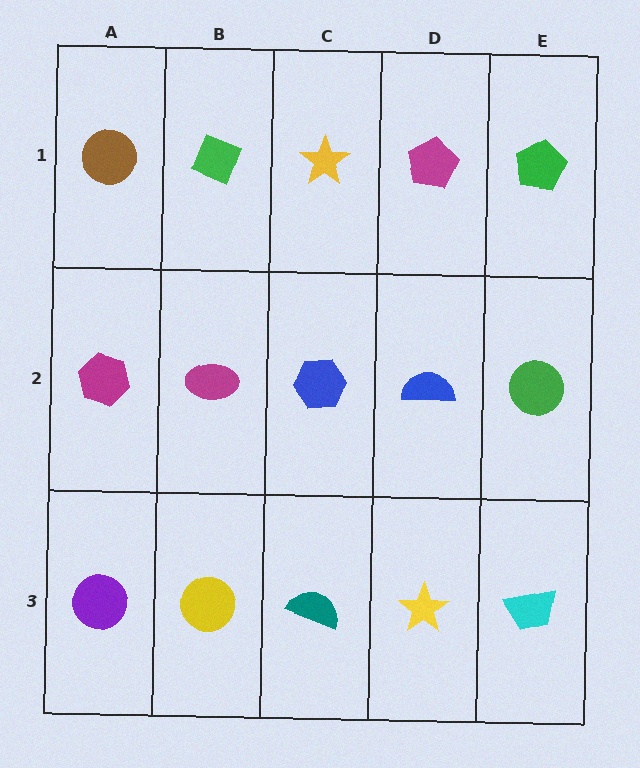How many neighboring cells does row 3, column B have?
3.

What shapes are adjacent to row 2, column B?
A green diamond (row 1, column B), a yellow circle (row 3, column B), a magenta hexagon (row 2, column A), a blue hexagon (row 2, column C).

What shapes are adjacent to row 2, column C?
A yellow star (row 1, column C), a teal semicircle (row 3, column C), a magenta ellipse (row 2, column B), a blue semicircle (row 2, column D).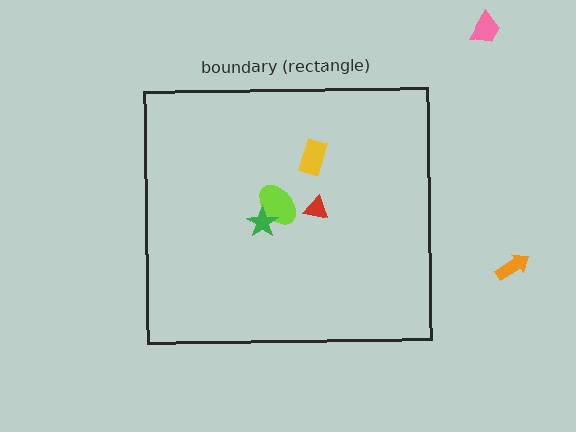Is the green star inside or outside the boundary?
Inside.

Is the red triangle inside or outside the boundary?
Inside.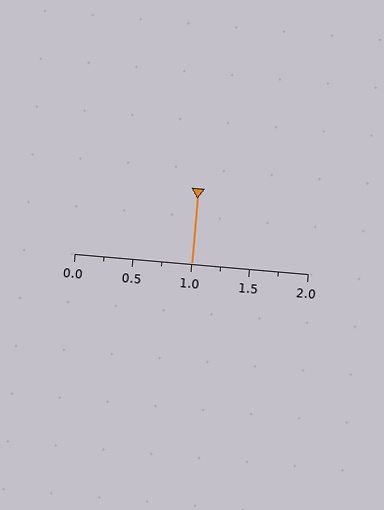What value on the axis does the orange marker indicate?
The marker indicates approximately 1.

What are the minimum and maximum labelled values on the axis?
The axis runs from 0.0 to 2.0.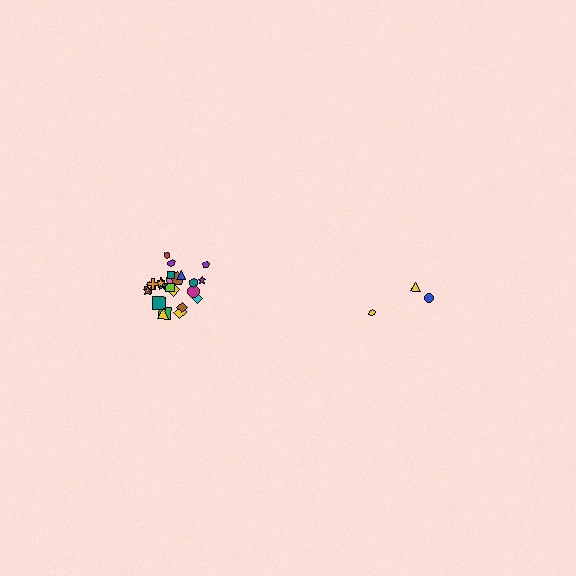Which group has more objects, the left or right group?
The left group.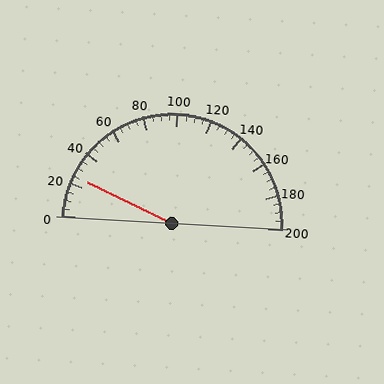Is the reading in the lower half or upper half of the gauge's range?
The reading is in the lower half of the range (0 to 200).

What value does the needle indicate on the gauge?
The needle indicates approximately 25.